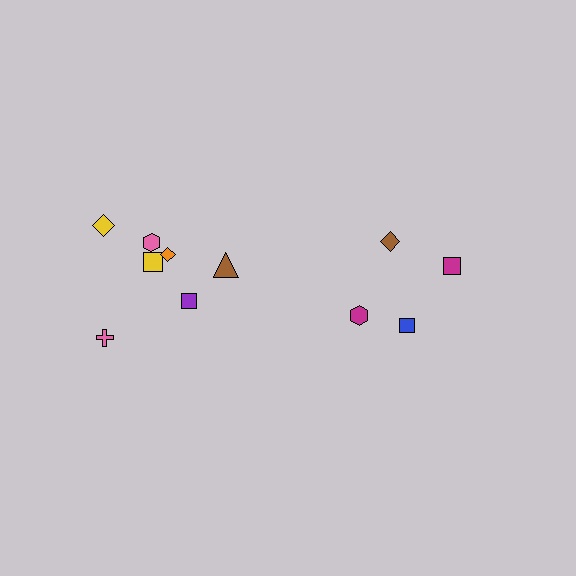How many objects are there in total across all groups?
There are 11 objects.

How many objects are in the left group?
There are 7 objects.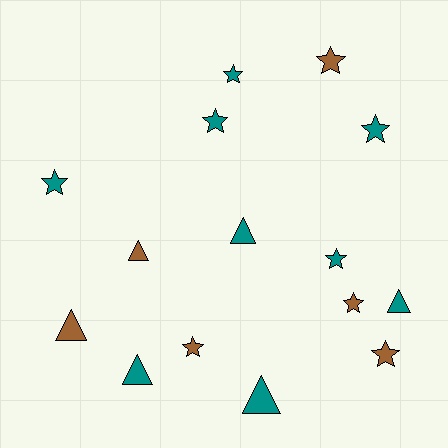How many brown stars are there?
There are 4 brown stars.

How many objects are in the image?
There are 15 objects.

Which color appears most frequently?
Teal, with 9 objects.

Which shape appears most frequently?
Star, with 9 objects.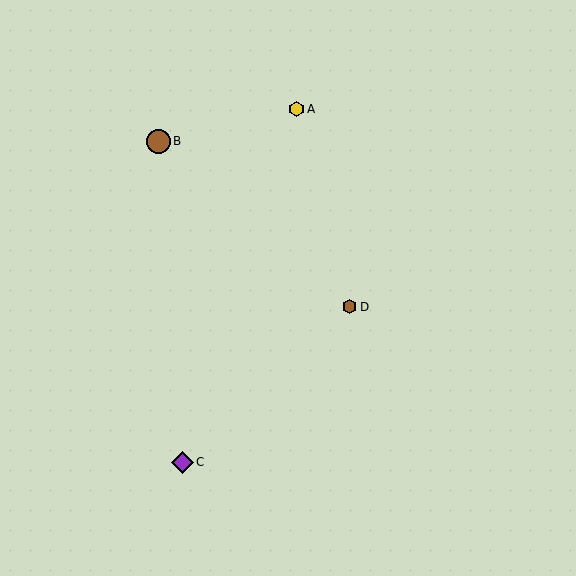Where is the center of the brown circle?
The center of the brown circle is at (158, 141).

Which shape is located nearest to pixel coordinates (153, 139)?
The brown circle (labeled B) at (158, 141) is nearest to that location.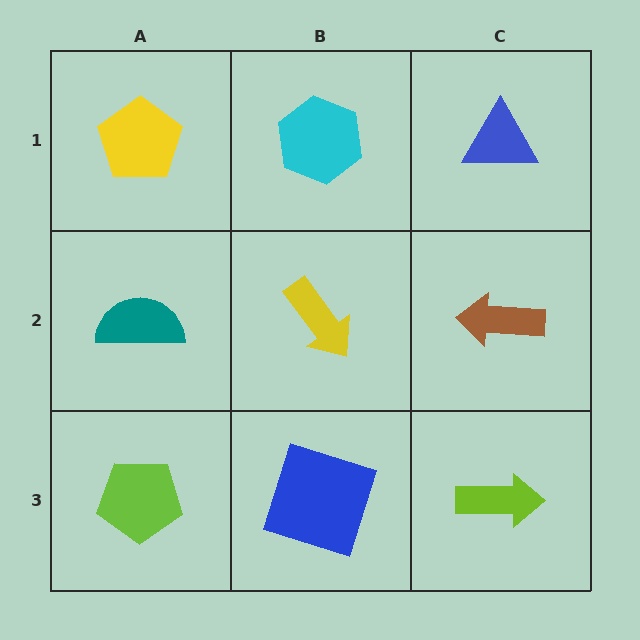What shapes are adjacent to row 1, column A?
A teal semicircle (row 2, column A), a cyan hexagon (row 1, column B).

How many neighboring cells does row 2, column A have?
3.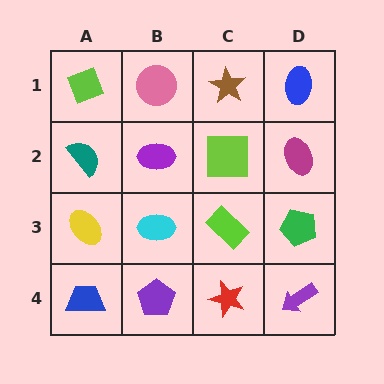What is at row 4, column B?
A purple pentagon.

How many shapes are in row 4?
4 shapes.